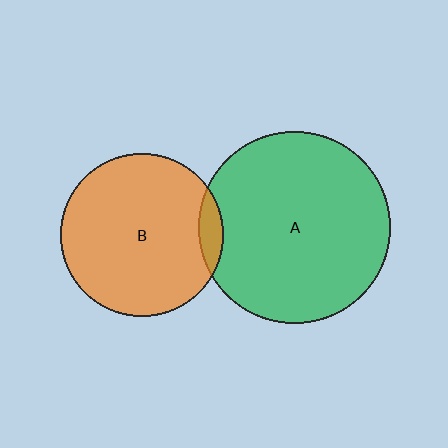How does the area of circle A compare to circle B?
Approximately 1.4 times.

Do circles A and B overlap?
Yes.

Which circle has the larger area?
Circle A (green).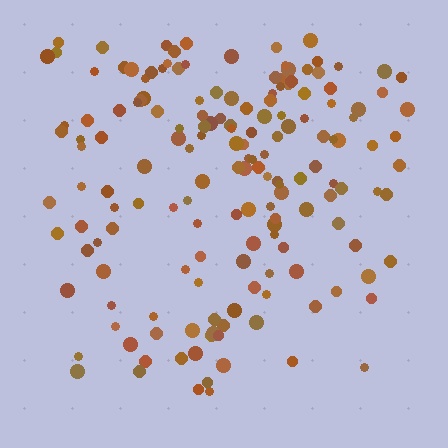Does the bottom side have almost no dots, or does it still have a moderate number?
Still a moderate number, just noticeably fewer than the top.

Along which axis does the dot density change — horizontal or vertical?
Vertical.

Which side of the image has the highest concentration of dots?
The top.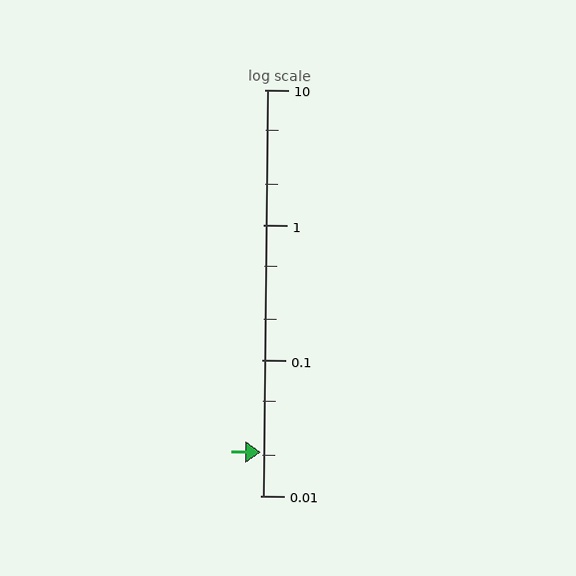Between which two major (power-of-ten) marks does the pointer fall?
The pointer is between 0.01 and 0.1.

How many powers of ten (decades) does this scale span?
The scale spans 3 decades, from 0.01 to 10.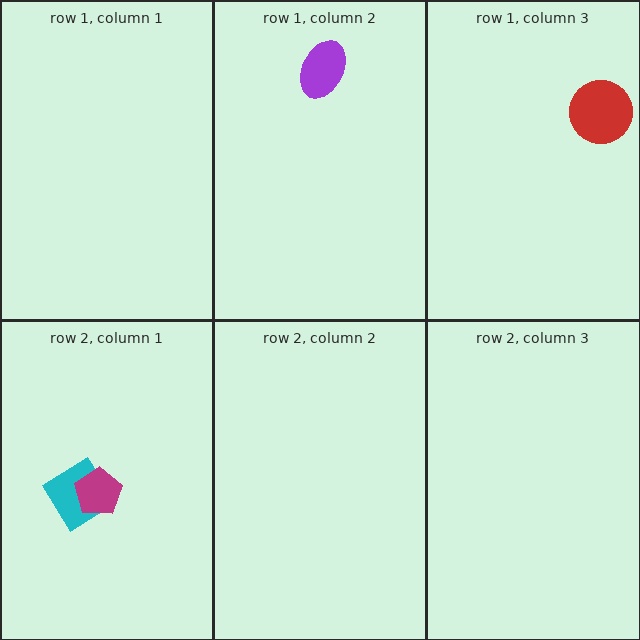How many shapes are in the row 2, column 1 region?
2.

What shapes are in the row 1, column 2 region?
The purple ellipse.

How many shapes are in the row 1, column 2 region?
1.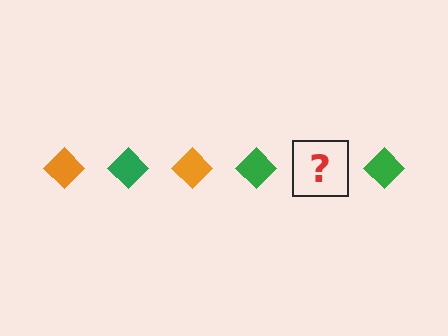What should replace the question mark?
The question mark should be replaced with an orange diamond.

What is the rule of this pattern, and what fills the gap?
The rule is that the pattern cycles through orange, green diamonds. The gap should be filled with an orange diamond.